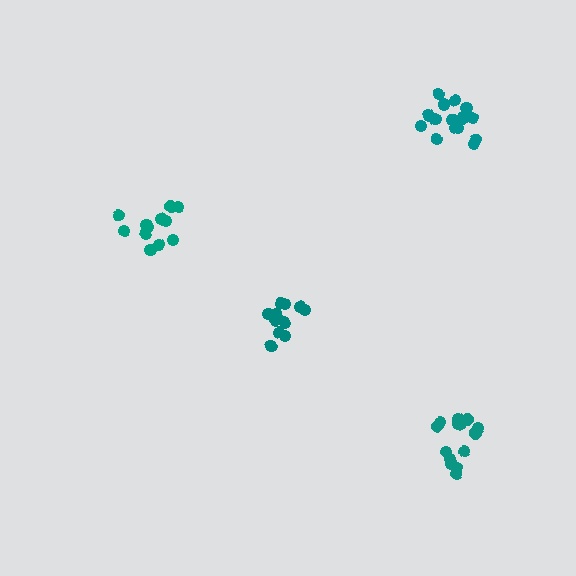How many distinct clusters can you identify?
There are 4 distinct clusters.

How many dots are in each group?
Group 1: 12 dots, Group 2: 12 dots, Group 3: 14 dots, Group 4: 16 dots (54 total).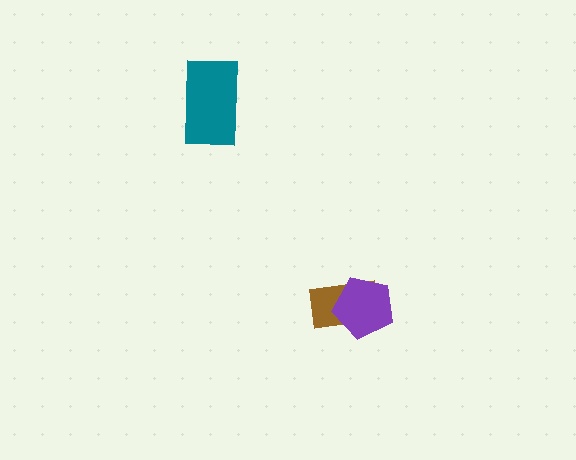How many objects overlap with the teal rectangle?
0 objects overlap with the teal rectangle.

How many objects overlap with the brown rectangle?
1 object overlaps with the brown rectangle.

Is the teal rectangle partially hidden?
No, no other shape covers it.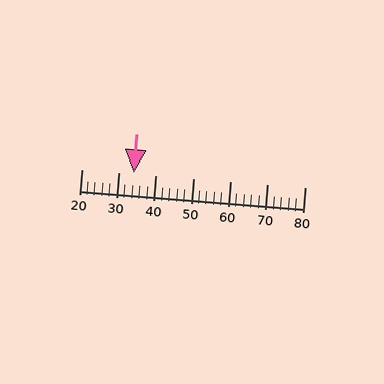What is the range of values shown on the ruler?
The ruler shows values from 20 to 80.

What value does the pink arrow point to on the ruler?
The pink arrow points to approximately 34.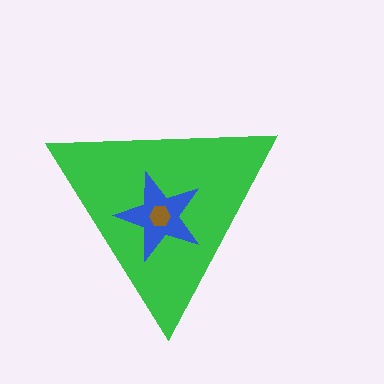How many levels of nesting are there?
3.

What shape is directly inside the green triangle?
The blue star.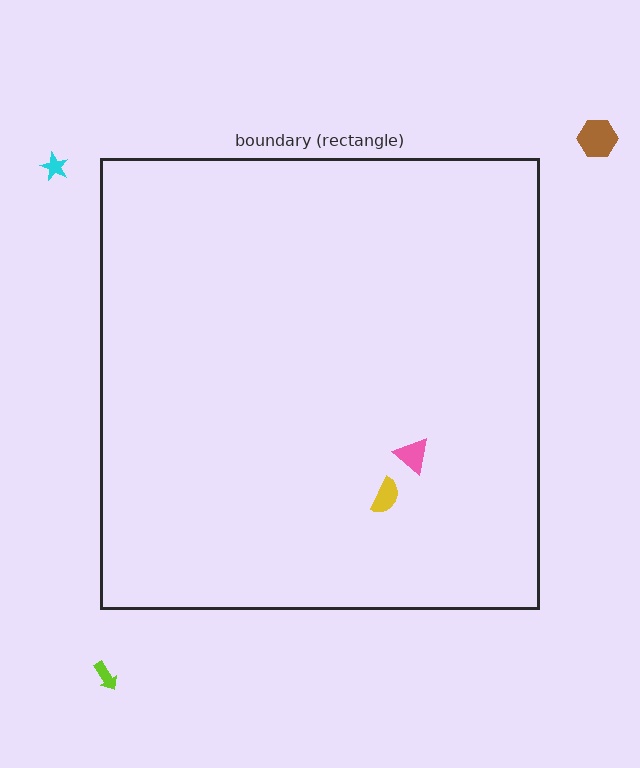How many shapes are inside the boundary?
2 inside, 3 outside.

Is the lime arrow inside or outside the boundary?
Outside.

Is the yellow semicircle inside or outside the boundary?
Inside.